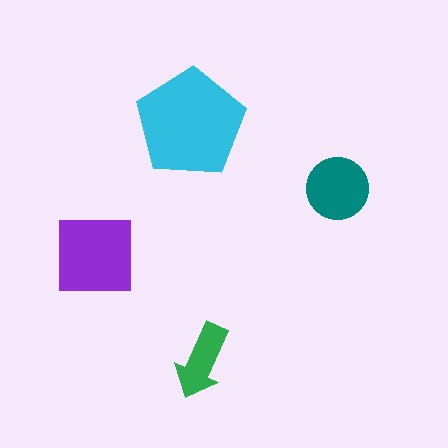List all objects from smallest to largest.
The green arrow, the teal circle, the purple square, the cyan pentagon.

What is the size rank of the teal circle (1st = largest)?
3rd.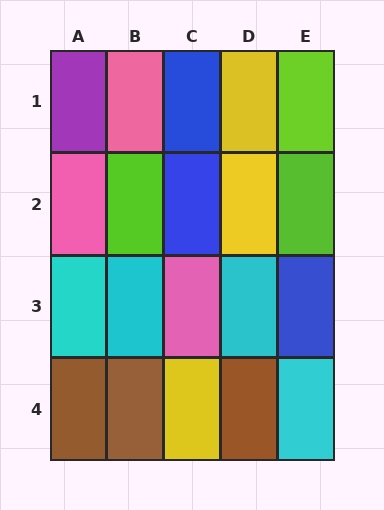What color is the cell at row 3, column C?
Pink.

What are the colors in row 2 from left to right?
Pink, lime, blue, yellow, lime.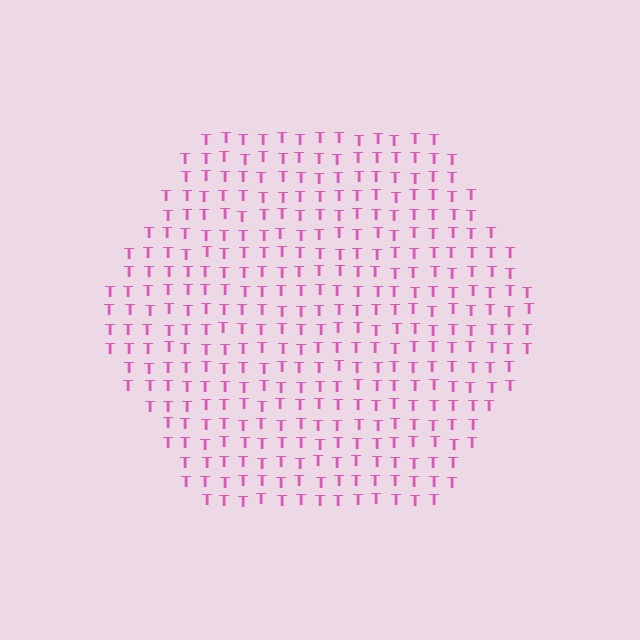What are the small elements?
The small elements are letter T's.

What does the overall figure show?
The overall figure shows a hexagon.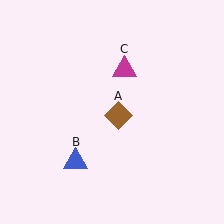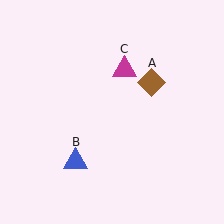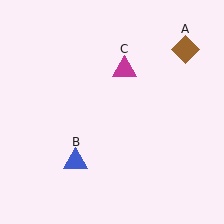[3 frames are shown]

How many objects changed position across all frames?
1 object changed position: brown diamond (object A).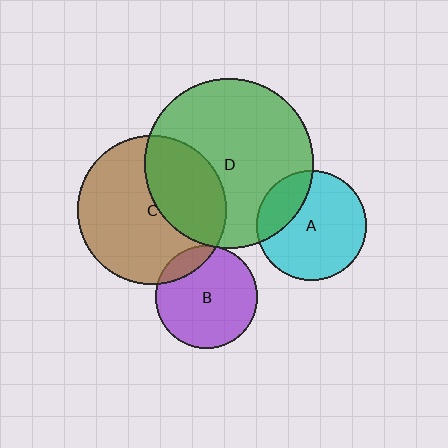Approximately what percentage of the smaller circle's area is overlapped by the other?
Approximately 25%.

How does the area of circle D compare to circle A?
Approximately 2.4 times.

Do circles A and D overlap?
Yes.